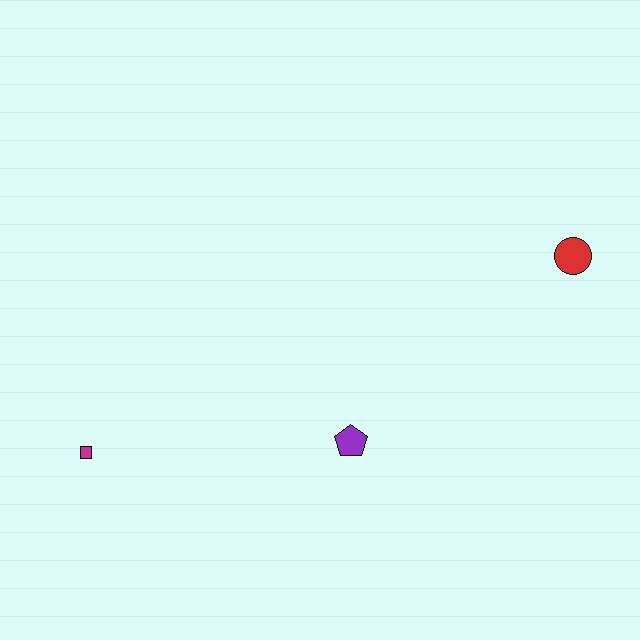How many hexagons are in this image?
There are no hexagons.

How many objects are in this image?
There are 3 objects.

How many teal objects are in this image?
There are no teal objects.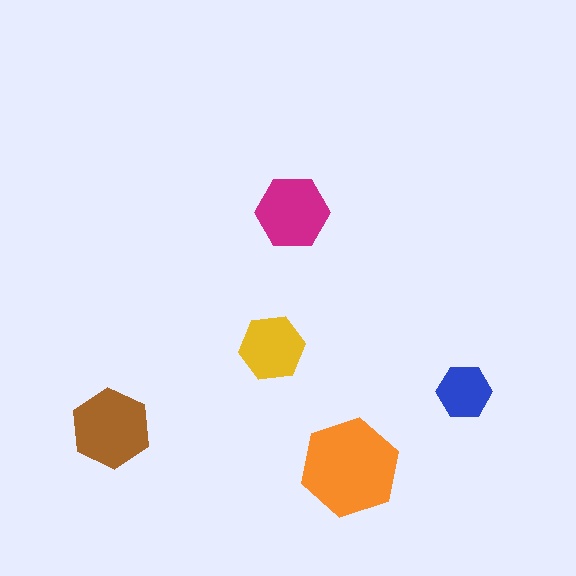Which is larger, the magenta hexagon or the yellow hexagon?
The magenta one.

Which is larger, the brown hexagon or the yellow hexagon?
The brown one.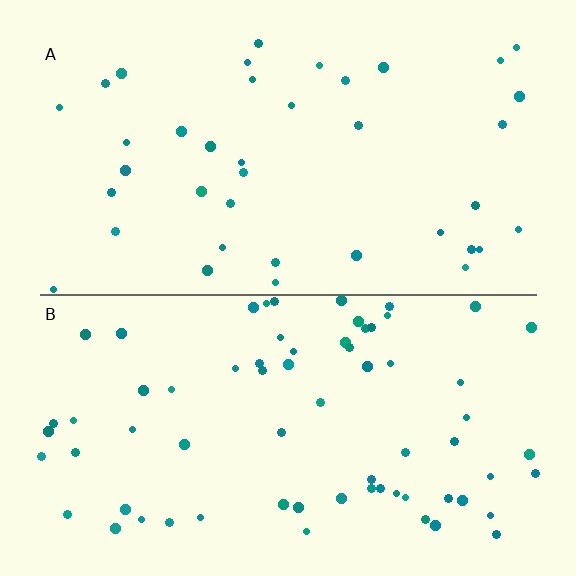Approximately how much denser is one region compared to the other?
Approximately 1.8× — region B over region A.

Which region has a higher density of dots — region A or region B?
B (the bottom).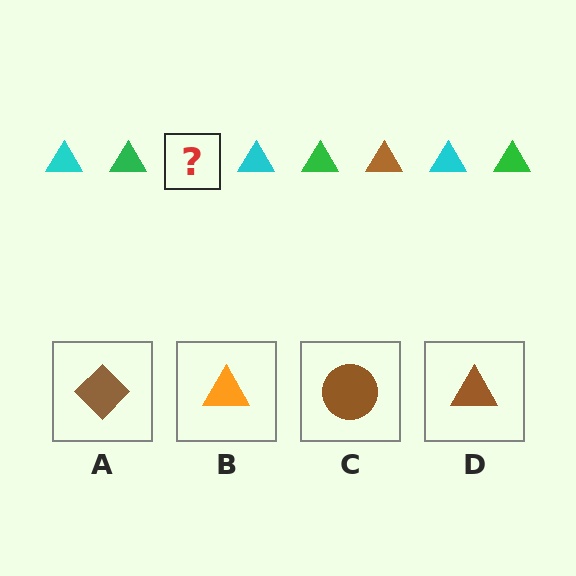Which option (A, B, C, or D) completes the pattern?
D.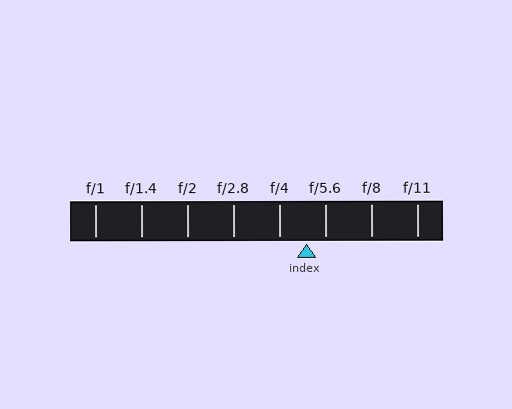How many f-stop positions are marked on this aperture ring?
There are 8 f-stop positions marked.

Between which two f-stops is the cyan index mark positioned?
The index mark is between f/4 and f/5.6.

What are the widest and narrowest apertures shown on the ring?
The widest aperture shown is f/1 and the narrowest is f/11.